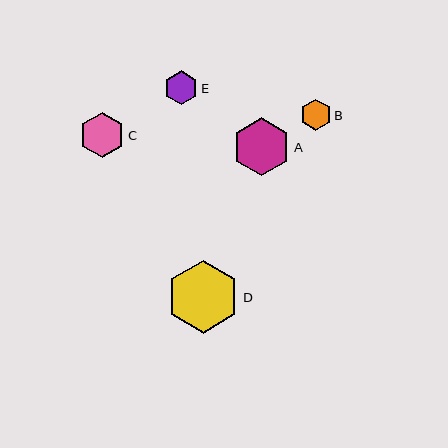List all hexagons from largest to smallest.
From largest to smallest: D, A, C, E, B.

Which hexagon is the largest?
Hexagon D is the largest with a size of approximately 73 pixels.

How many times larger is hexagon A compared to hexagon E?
Hexagon A is approximately 1.7 times the size of hexagon E.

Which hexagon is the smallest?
Hexagon B is the smallest with a size of approximately 31 pixels.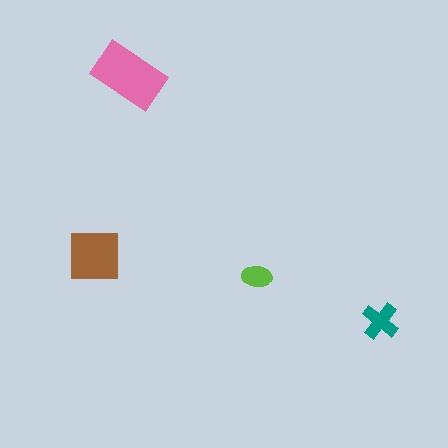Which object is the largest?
The pink rectangle.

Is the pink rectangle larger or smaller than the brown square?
Larger.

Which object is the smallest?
The lime ellipse.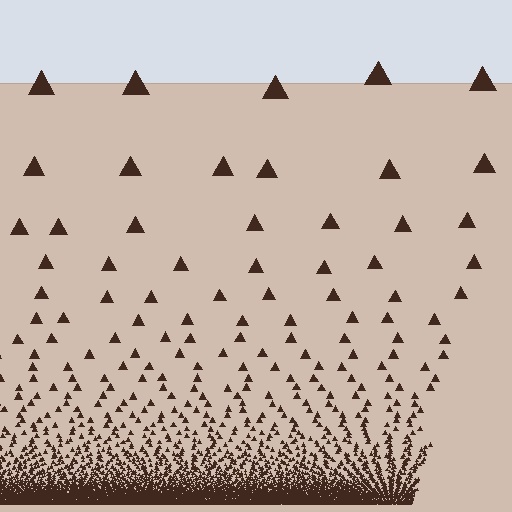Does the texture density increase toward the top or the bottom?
Density increases toward the bottom.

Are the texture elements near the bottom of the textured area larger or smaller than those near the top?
Smaller. The gradient is inverted — elements near the bottom are smaller and denser.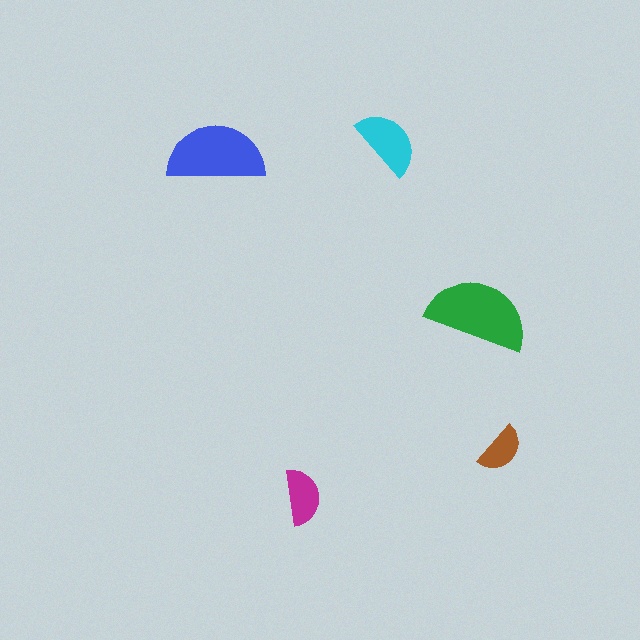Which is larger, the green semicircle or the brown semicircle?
The green one.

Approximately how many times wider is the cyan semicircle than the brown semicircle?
About 1.5 times wider.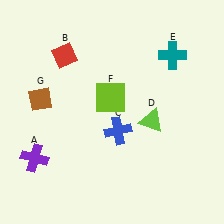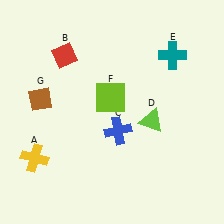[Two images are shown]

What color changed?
The cross (A) changed from purple in Image 1 to yellow in Image 2.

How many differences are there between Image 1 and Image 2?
There is 1 difference between the two images.